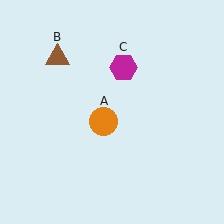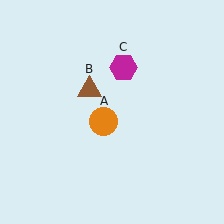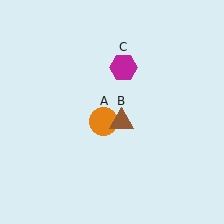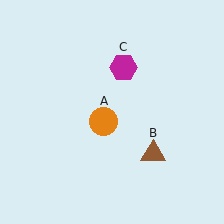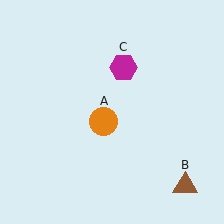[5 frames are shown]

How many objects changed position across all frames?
1 object changed position: brown triangle (object B).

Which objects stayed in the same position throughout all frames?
Orange circle (object A) and magenta hexagon (object C) remained stationary.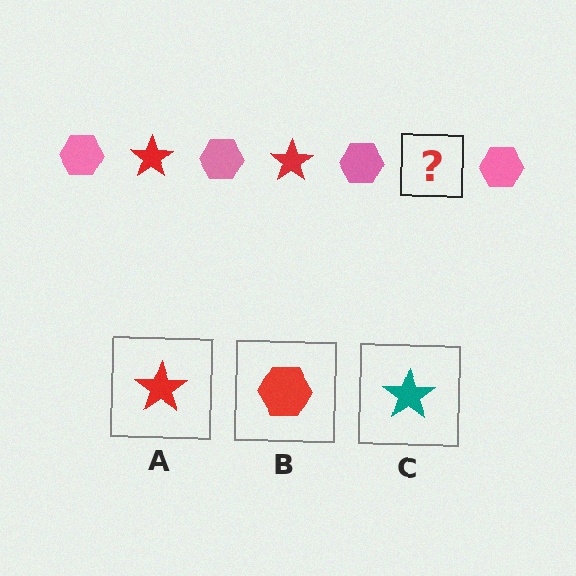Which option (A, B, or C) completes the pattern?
A.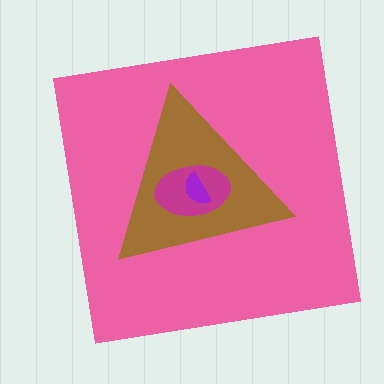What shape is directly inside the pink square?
The brown triangle.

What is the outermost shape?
The pink square.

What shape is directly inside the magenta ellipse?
The purple semicircle.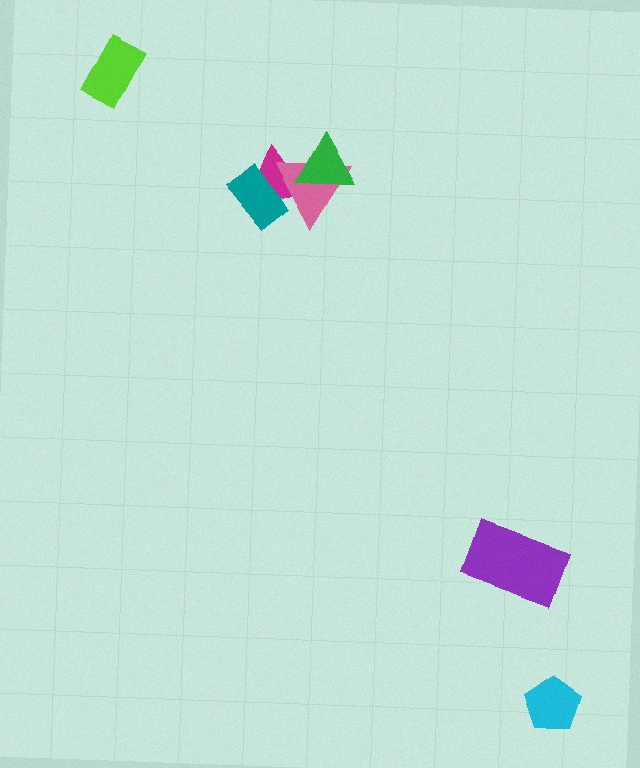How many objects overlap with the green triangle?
2 objects overlap with the green triangle.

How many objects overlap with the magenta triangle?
3 objects overlap with the magenta triangle.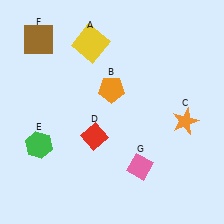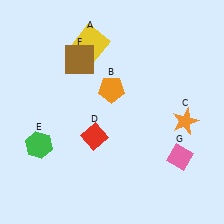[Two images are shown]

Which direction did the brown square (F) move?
The brown square (F) moved right.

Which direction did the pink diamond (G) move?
The pink diamond (G) moved right.